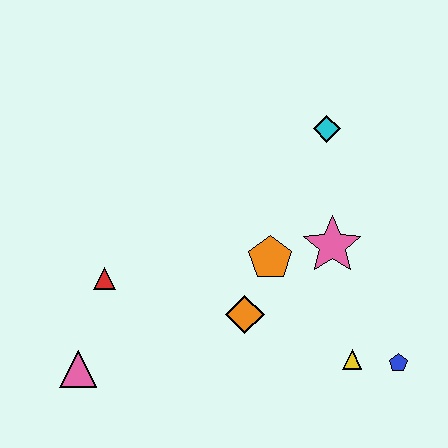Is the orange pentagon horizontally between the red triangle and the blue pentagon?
Yes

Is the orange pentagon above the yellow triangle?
Yes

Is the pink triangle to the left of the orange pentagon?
Yes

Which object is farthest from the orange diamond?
The cyan diamond is farthest from the orange diamond.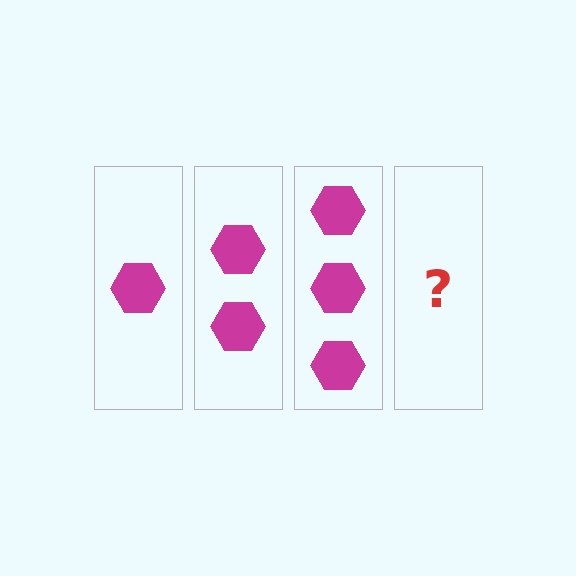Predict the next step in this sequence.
The next step is 4 hexagons.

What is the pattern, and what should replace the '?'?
The pattern is that each step adds one more hexagon. The '?' should be 4 hexagons.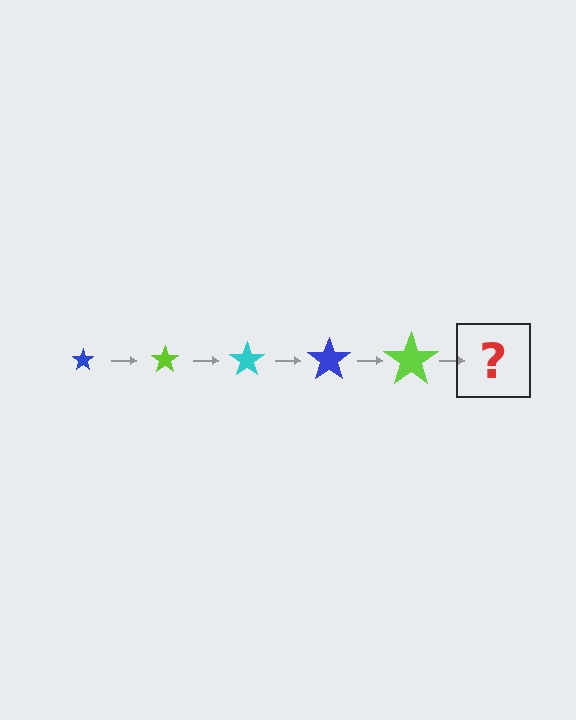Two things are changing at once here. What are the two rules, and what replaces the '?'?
The two rules are that the star grows larger each step and the color cycles through blue, lime, and cyan. The '?' should be a cyan star, larger than the previous one.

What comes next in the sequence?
The next element should be a cyan star, larger than the previous one.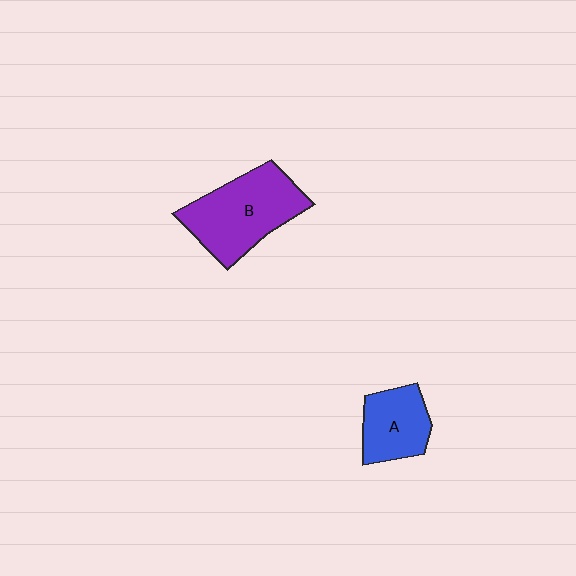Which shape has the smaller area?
Shape A (blue).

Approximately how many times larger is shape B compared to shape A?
Approximately 1.6 times.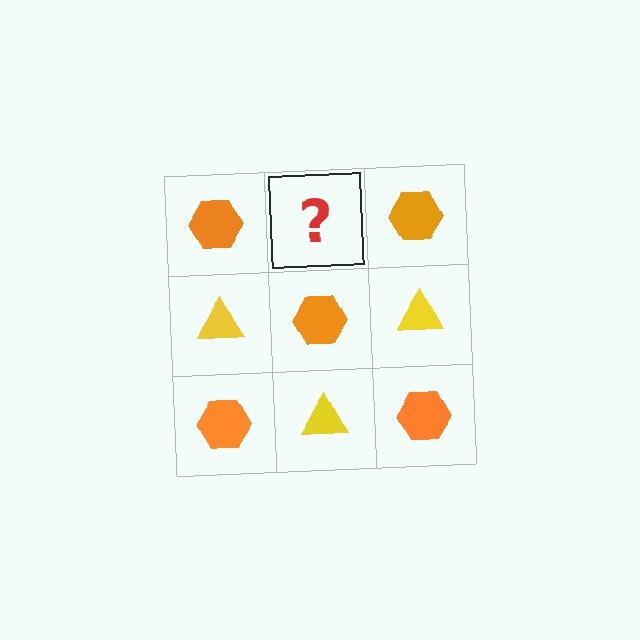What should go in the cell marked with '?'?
The missing cell should contain a yellow triangle.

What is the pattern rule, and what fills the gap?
The rule is that it alternates orange hexagon and yellow triangle in a checkerboard pattern. The gap should be filled with a yellow triangle.